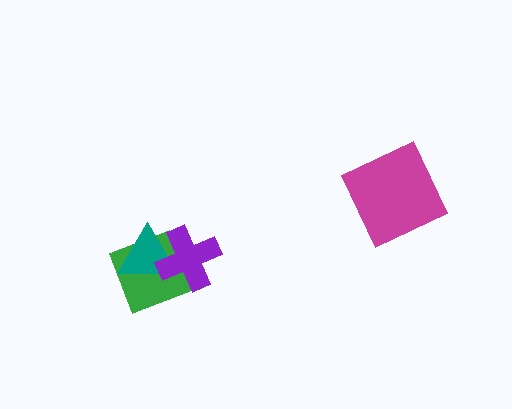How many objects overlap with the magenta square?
0 objects overlap with the magenta square.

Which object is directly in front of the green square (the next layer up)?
The teal triangle is directly in front of the green square.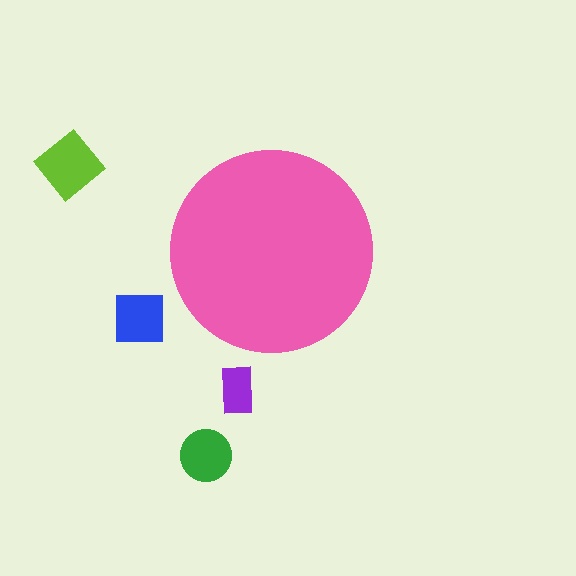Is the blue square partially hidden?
No, the blue square is fully visible.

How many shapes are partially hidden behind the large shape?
0 shapes are partially hidden.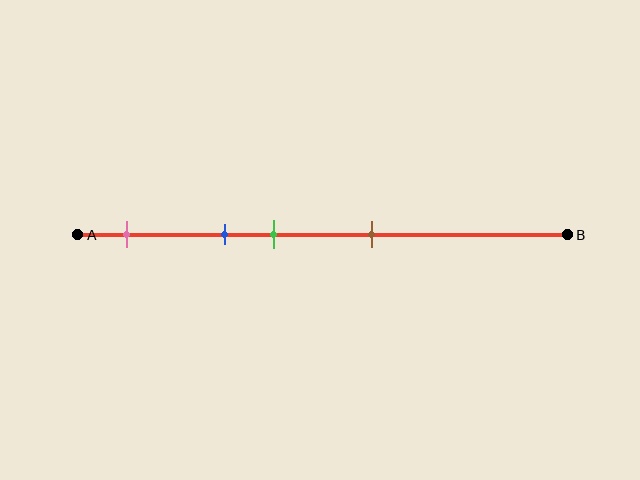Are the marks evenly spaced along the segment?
No, the marks are not evenly spaced.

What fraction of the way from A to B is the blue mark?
The blue mark is approximately 30% (0.3) of the way from A to B.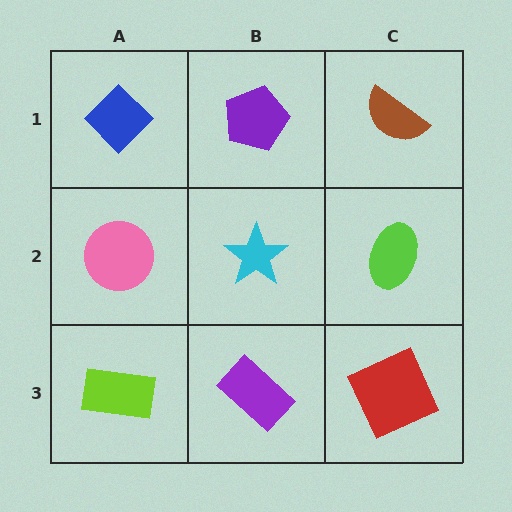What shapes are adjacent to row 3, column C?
A lime ellipse (row 2, column C), a purple rectangle (row 3, column B).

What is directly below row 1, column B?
A cyan star.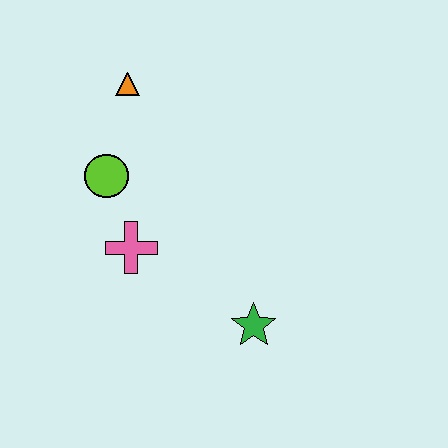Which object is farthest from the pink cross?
The orange triangle is farthest from the pink cross.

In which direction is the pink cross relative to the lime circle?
The pink cross is below the lime circle.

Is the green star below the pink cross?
Yes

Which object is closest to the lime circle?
The pink cross is closest to the lime circle.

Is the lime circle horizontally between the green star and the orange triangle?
No